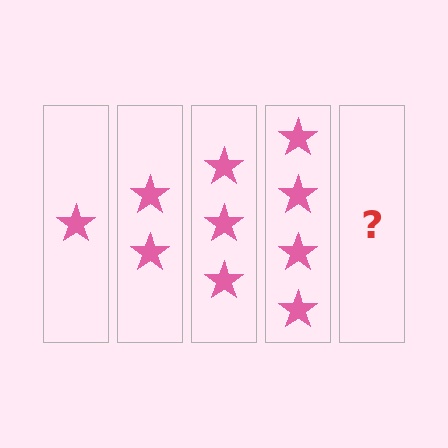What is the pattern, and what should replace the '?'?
The pattern is that each step adds one more star. The '?' should be 5 stars.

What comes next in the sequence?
The next element should be 5 stars.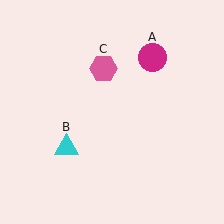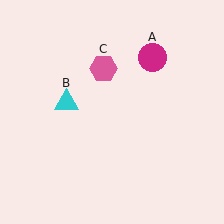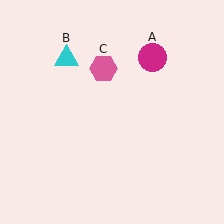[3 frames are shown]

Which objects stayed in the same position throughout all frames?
Magenta circle (object A) and pink hexagon (object C) remained stationary.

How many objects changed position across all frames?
1 object changed position: cyan triangle (object B).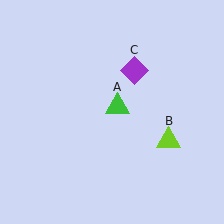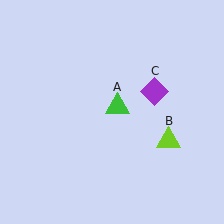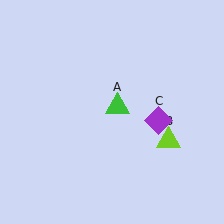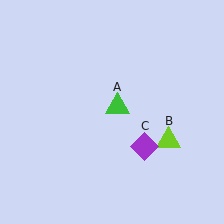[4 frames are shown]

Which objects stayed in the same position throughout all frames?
Green triangle (object A) and lime triangle (object B) remained stationary.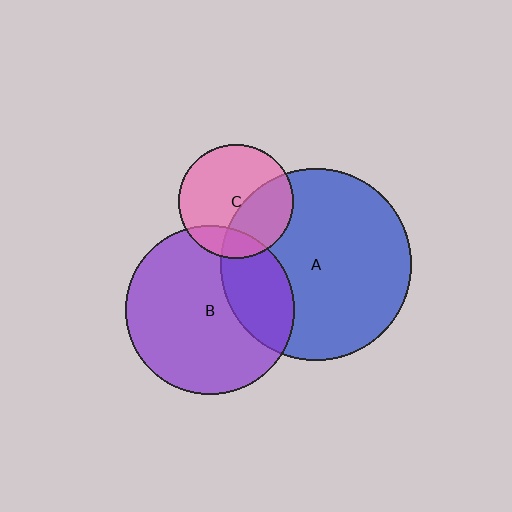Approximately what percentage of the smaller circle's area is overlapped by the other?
Approximately 30%.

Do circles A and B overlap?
Yes.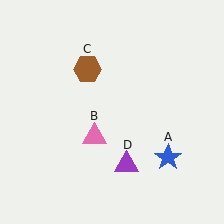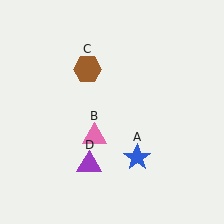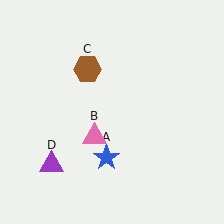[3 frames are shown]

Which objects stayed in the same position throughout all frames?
Pink triangle (object B) and brown hexagon (object C) remained stationary.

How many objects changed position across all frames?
2 objects changed position: blue star (object A), purple triangle (object D).